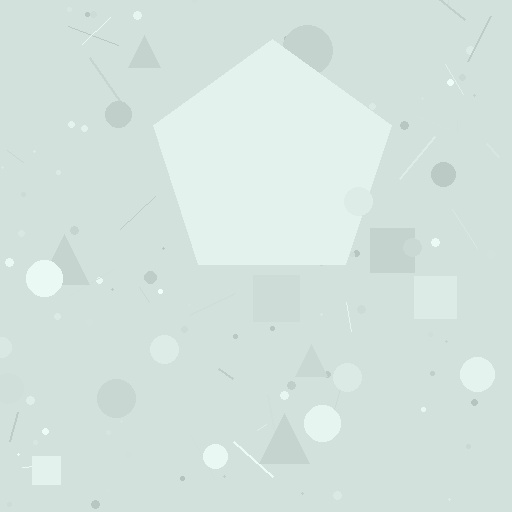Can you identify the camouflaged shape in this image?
The camouflaged shape is a pentagon.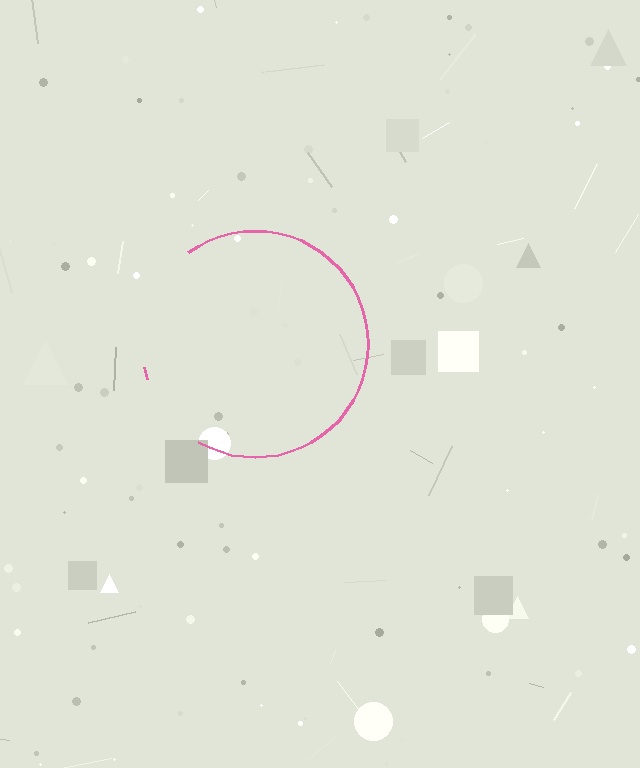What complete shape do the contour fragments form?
The contour fragments form a circle.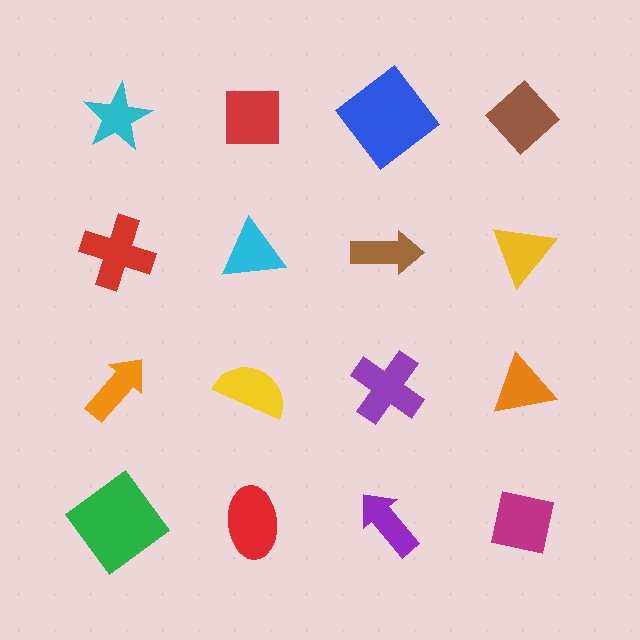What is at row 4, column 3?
A purple arrow.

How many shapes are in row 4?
4 shapes.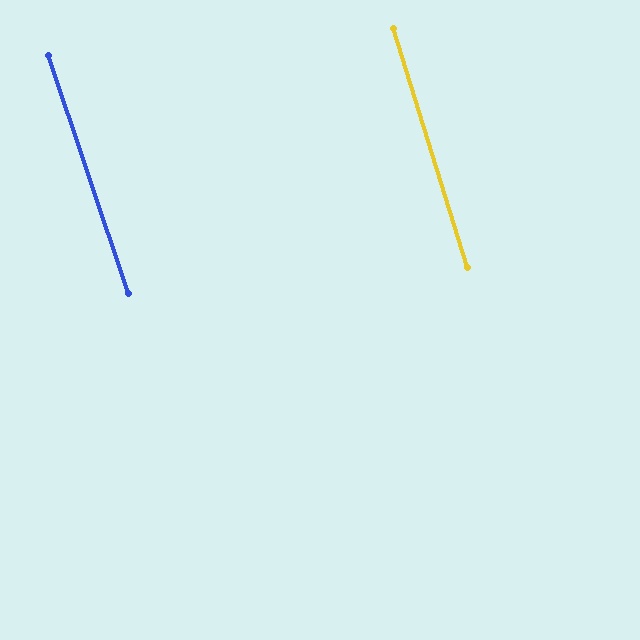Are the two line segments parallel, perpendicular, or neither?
Parallel — their directions differ by only 1.5°.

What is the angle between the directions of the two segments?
Approximately 1 degree.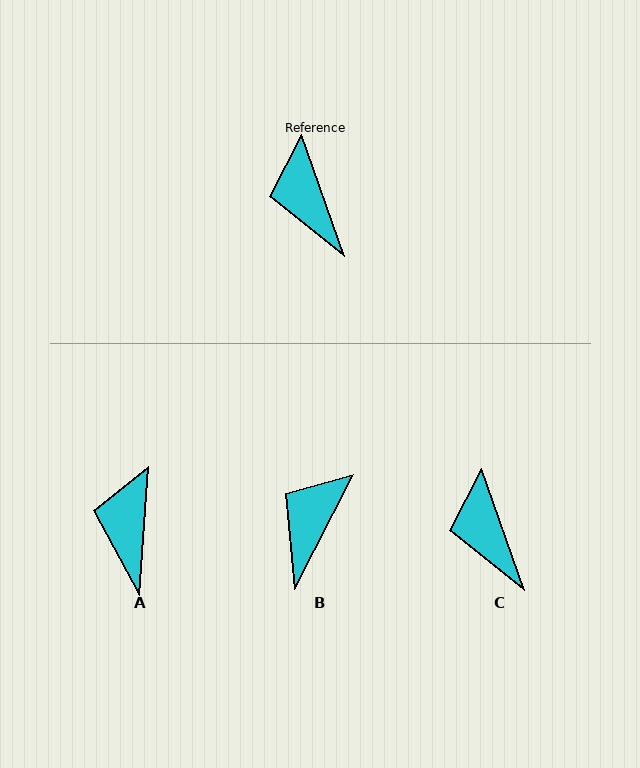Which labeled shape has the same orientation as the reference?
C.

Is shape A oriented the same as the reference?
No, it is off by about 23 degrees.